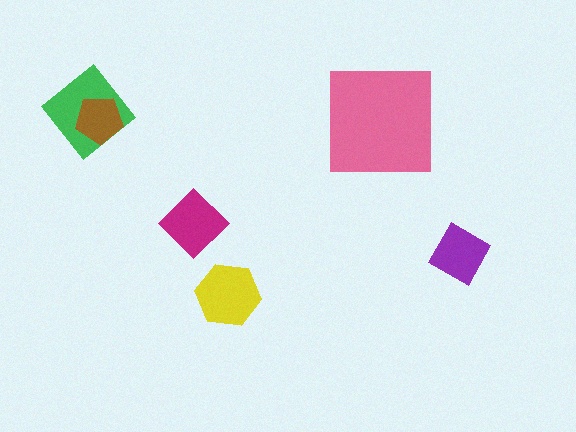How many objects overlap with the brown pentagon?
1 object overlaps with the brown pentagon.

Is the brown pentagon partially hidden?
No, no other shape covers it.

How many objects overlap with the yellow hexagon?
0 objects overlap with the yellow hexagon.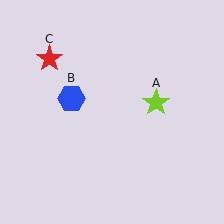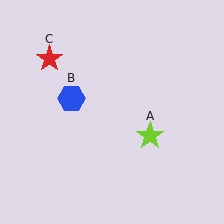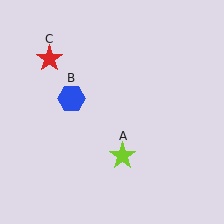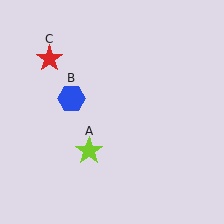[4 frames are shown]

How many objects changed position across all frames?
1 object changed position: lime star (object A).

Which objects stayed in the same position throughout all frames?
Blue hexagon (object B) and red star (object C) remained stationary.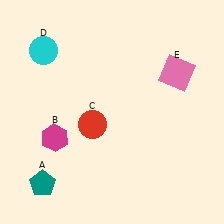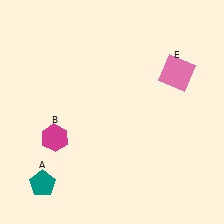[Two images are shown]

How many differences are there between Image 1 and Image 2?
There are 2 differences between the two images.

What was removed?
The cyan circle (D), the red circle (C) were removed in Image 2.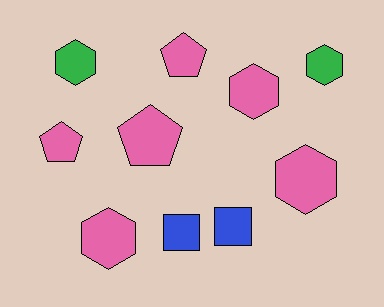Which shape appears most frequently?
Hexagon, with 5 objects.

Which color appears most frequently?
Pink, with 6 objects.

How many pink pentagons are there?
There are 3 pink pentagons.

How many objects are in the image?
There are 10 objects.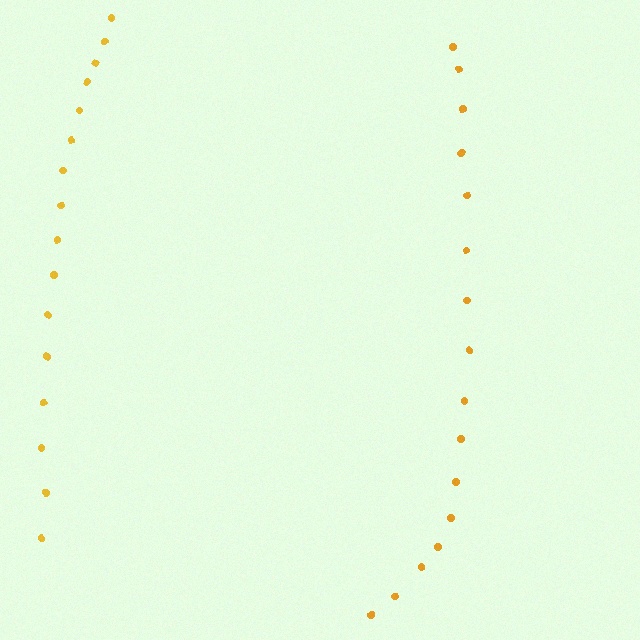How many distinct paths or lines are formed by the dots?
There are 2 distinct paths.